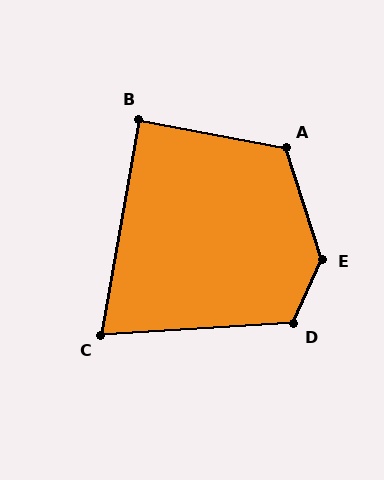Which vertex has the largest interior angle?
E, at approximately 138 degrees.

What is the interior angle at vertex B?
Approximately 89 degrees (approximately right).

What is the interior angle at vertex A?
Approximately 119 degrees (obtuse).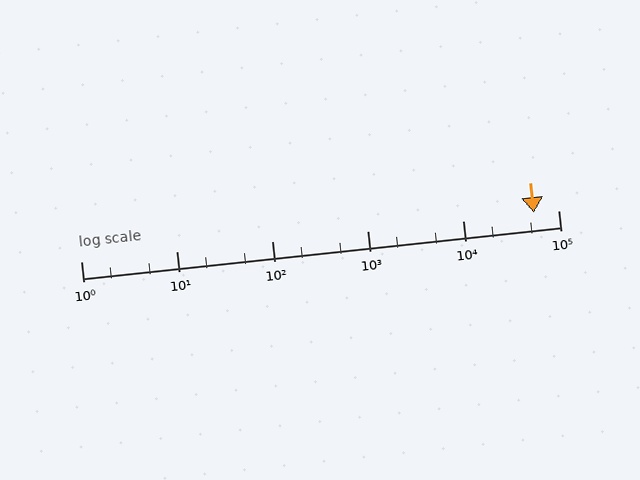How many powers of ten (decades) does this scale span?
The scale spans 5 decades, from 1 to 100000.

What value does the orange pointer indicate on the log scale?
The pointer indicates approximately 56000.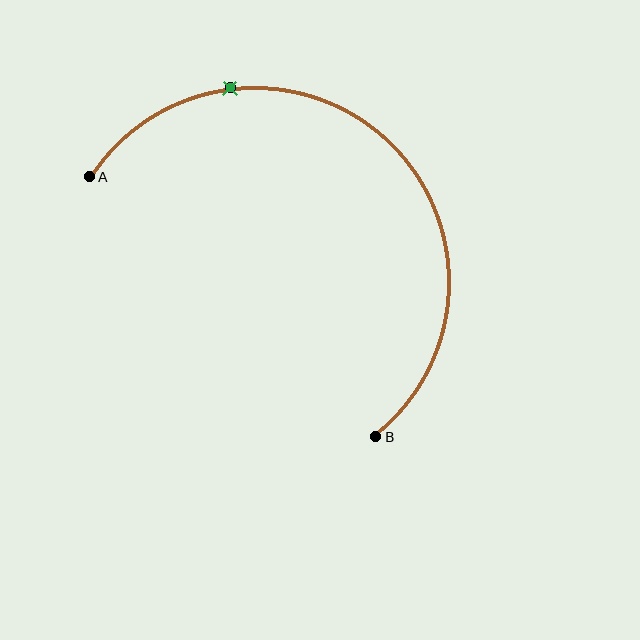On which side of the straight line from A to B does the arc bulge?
The arc bulges above and to the right of the straight line connecting A and B.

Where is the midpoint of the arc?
The arc midpoint is the point on the curve farthest from the straight line joining A and B. It sits above and to the right of that line.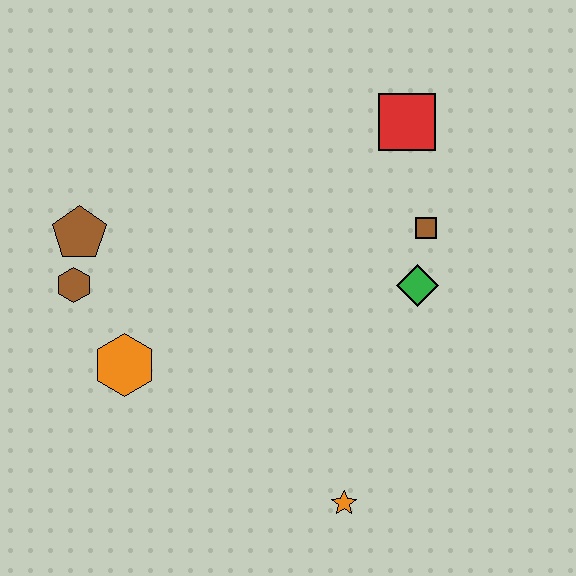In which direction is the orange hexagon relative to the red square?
The orange hexagon is to the left of the red square.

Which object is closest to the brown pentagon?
The brown hexagon is closest to the brown pentagon.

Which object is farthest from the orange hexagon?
The red square is farthest from the orange hexagon.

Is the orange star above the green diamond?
No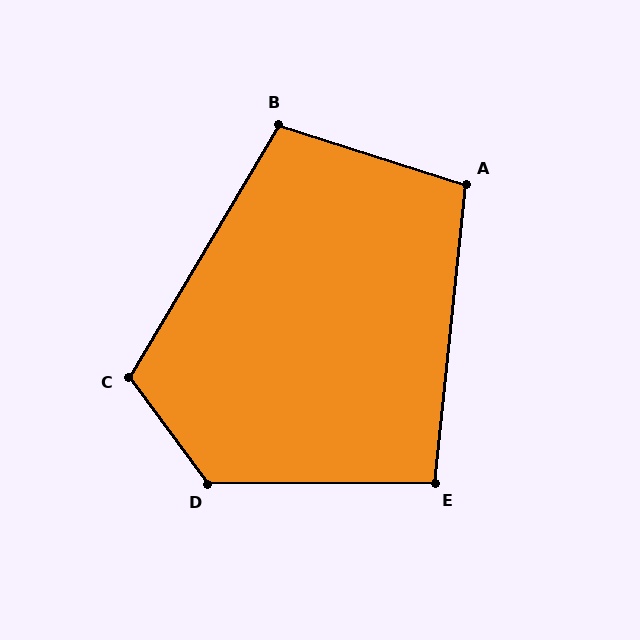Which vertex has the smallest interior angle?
E, at approximately 96 degrees.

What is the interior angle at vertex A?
Approximately 102 degrees (obtuse).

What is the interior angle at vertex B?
Approximately 103 degrees (obtuse).